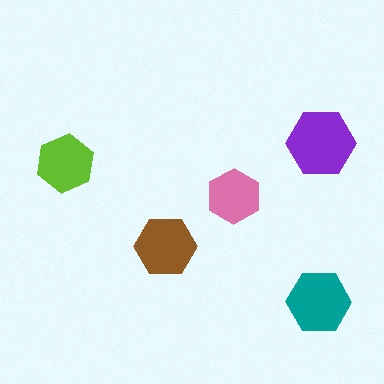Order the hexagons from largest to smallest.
the purple one, the teal one, the brown one, the lime one, the pink one.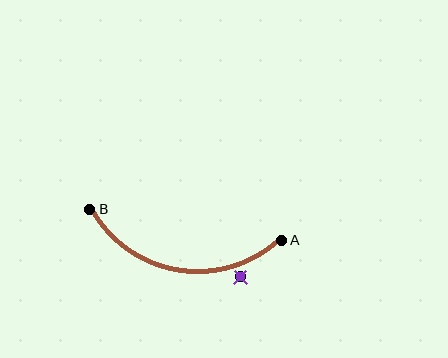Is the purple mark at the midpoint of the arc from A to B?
No — the purple mark does not lie on the arc at all. It sits slightly outside the curve.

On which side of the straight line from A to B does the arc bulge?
The arc bulges below the straight line connecting A and B.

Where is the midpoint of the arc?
The arc midpoint is the point on the curve farthest from the straight line joining A and B. It sits below that line.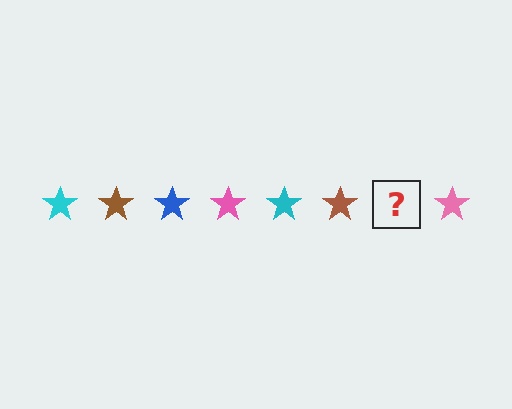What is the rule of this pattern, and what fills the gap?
The rule is that the pattern cycles through cyan, brown, blue, pink stars. The gap should be filled with a blue star.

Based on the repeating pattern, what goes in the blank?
The blank should be a blue star.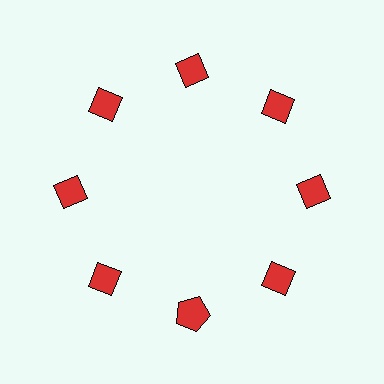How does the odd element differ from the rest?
It has a different shape: pentagon instead of diamond.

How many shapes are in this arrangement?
There are 8 shapes arranged in a ring pattern.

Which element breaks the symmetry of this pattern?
The red pentagon at roughly the 6 o'clock position breaks the symmetry. All other shapes are red diamonds.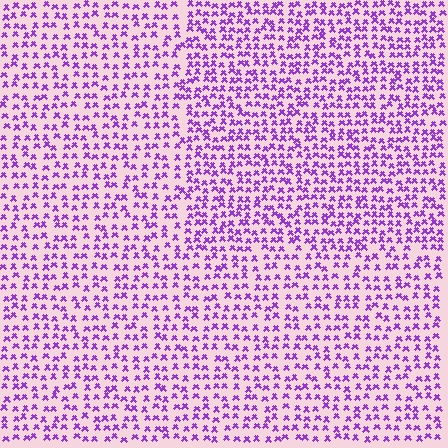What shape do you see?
I see a rectangle.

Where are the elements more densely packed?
The elements are more densely packed inside the rectangle boundary.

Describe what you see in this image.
The image contains small purple elements arranged at two different densities. A rectangle-shaped region is visible where the elements are more densely packed than the surrounding area.